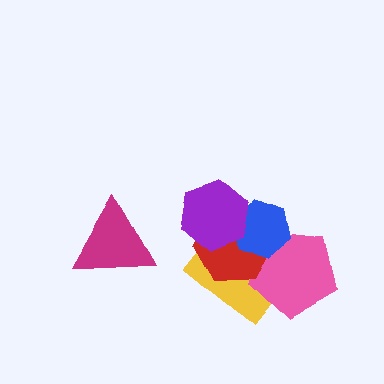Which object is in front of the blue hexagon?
The purple hexagon is in front of the blue hexagon.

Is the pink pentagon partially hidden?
Yes, it is partially covered by another shape.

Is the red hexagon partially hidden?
Yes, it is partially covered by another shape.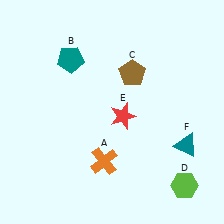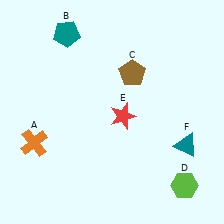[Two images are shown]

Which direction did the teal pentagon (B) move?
The teal pentagon (B) moved up.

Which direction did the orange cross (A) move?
The orange cross (A) moved left.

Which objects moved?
The objects that moved are: the orange cross (A), the teal pentagon (B).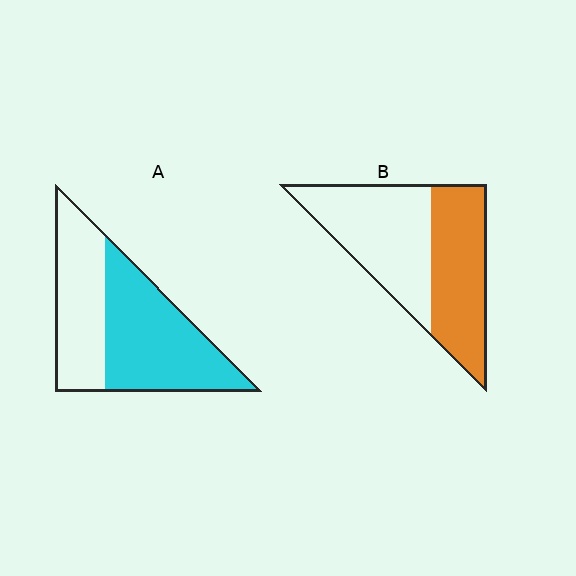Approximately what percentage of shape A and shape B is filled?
A is approximately 60% and B is approximately 45%.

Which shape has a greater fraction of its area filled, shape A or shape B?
Shape A.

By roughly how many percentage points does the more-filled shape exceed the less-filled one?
By roughly 10 percentage points (A over B).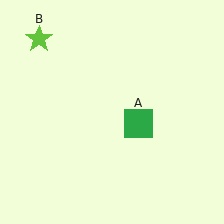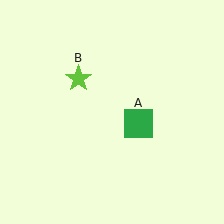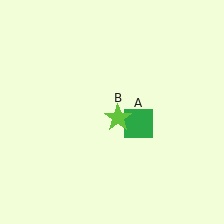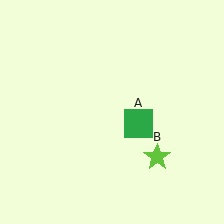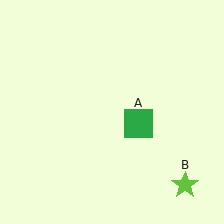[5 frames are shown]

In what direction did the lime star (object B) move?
The lime star (object B) moved down and to the right.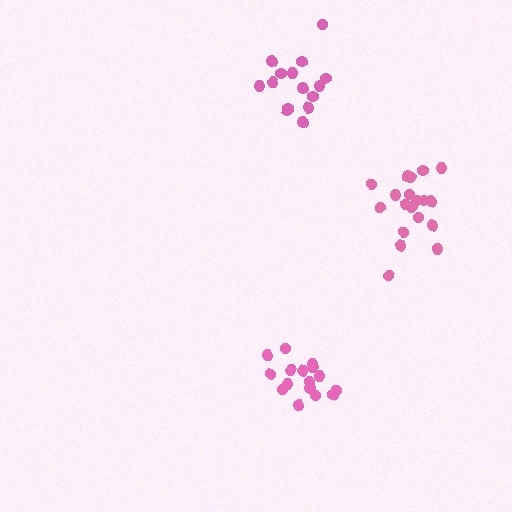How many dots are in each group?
Group 1: 15 dots, Group 2: 16 dots, Group 3: 19 dots (50 total).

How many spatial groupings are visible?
There are 3 spatial groupings.